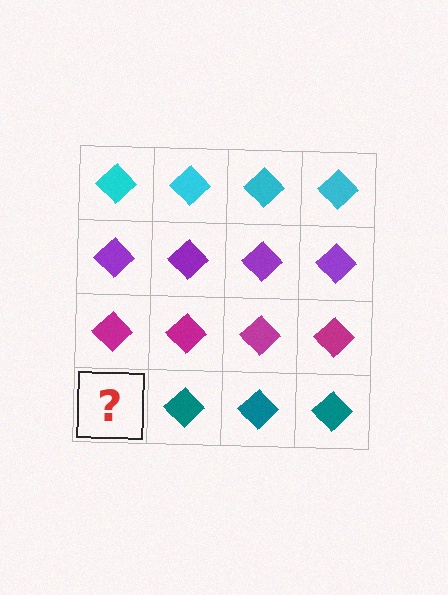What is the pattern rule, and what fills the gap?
The rule is that each row has a consistent color. The gap should be filled with a teal diamond.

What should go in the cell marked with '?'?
The missing cell should contain a teal diamond.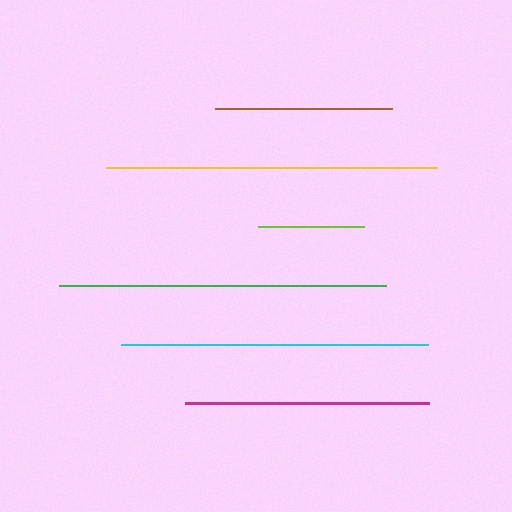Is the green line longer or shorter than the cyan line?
The green line is longer than the cyan line.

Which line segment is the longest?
The yellow line is the longest at approximately 330 pixels.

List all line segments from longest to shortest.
From longest to shortest: yellow, green, cyan, magenta, brown, lime.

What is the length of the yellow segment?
The yellow segment is approximately 330 pixels long.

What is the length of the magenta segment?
The magenta segment is approximately 244 pixels long.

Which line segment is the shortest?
The lime line is the shortest at approximately 106 pixels.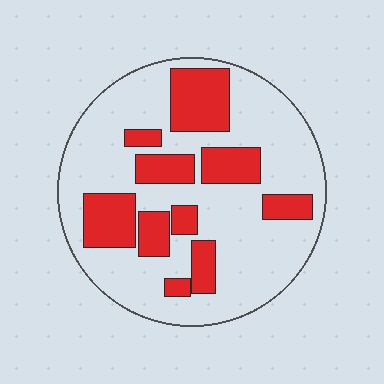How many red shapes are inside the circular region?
10.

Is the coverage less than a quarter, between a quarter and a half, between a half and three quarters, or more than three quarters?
Between a quarter and a half.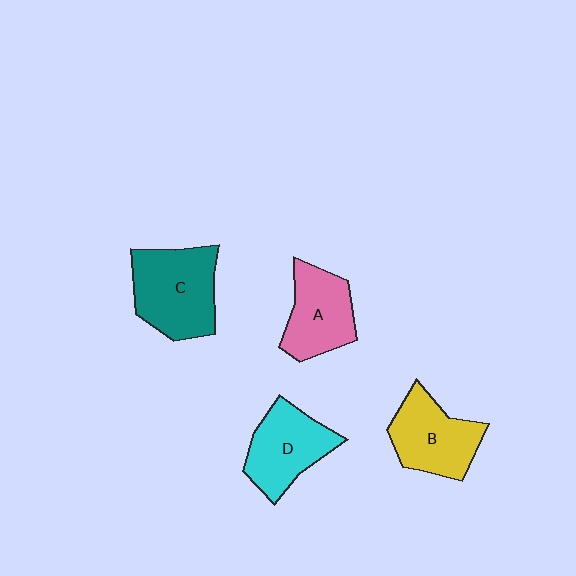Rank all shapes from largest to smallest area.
From largest to smallest: C (teal), B (yellow), D (cyan), A (pink).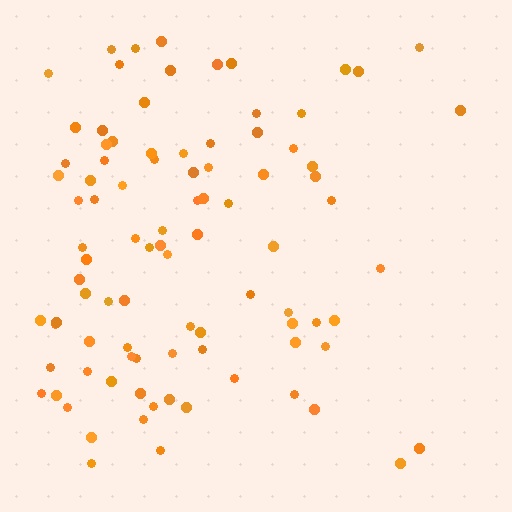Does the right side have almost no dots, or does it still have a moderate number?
Still a moderate number, just noticeably fewer than the left.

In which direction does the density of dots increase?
From right to left, with the left side densest.